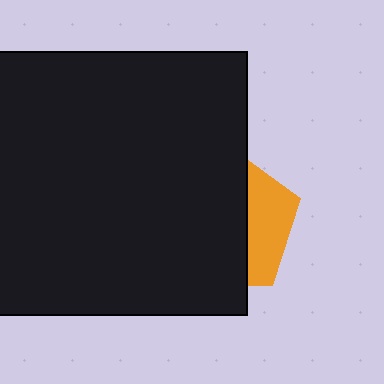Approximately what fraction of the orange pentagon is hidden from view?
Roughly 69% of the orange pentagon is hidden behind the black square.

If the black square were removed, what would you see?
You would see the complete orange pentagon.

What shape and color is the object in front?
The object in front is a black square.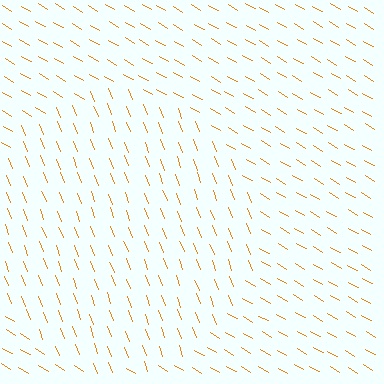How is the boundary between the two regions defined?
The boundary is defined purely by a change in line orientation (approximately 38 degrees difference). All lines are the same color and thickness.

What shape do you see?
I see a circle.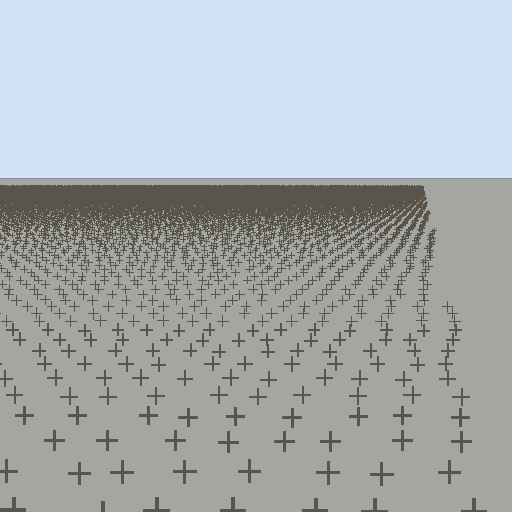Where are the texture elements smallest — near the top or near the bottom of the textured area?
Near the top.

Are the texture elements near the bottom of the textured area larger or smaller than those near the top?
Larger. Near the bottom, elements are closer to the viewer and appear at a bigger on-screen size.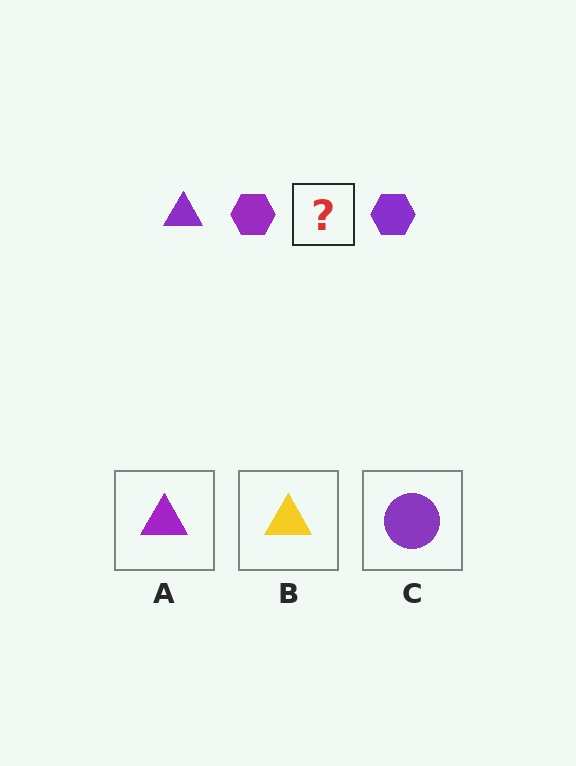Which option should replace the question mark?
Option A.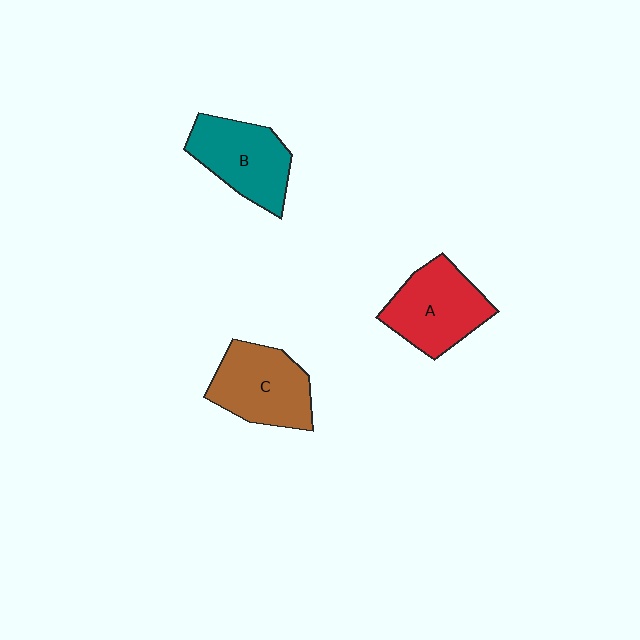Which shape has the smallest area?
Shape B (teal).